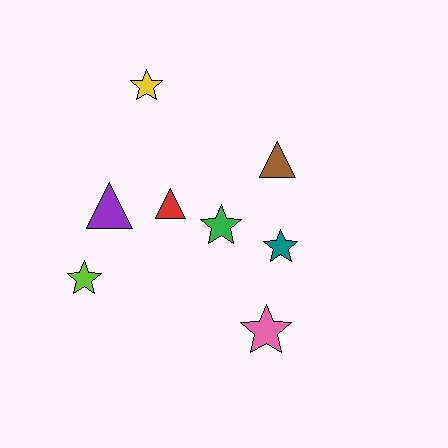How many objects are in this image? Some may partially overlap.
There are 8 objects.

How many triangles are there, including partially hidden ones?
There are 3 triangles.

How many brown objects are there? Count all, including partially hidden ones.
There is 1 brown object.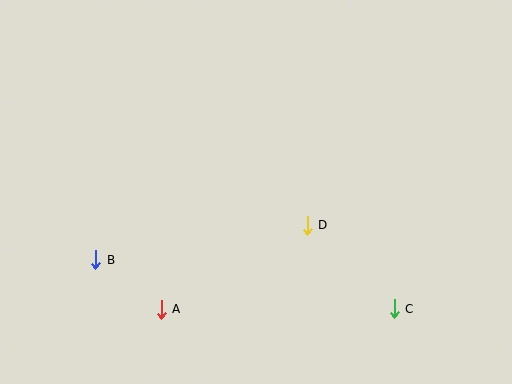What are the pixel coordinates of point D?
Point D is at (307, 225).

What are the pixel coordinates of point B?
Point B is at (96, 260).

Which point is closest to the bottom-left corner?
Point B is closest to the bottom-left corner.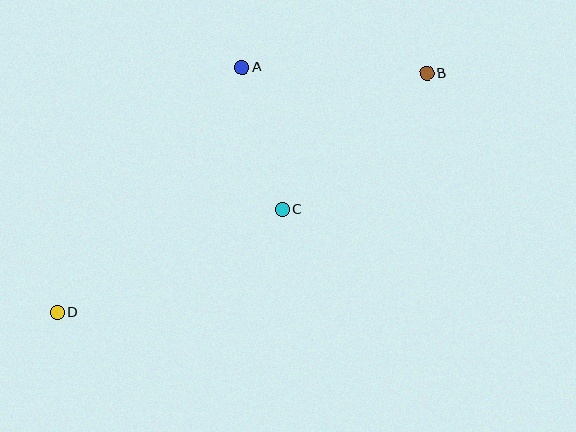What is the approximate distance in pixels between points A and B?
The distance between A and B is approximately 185 pixels.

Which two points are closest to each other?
Points A and C are closest to each other.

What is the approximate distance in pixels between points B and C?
The distance between B and C is approximately 199 pixels.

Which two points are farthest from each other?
Points B and D are farthest from each other.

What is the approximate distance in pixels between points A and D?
The distance between A and D is approximately 307 pixels.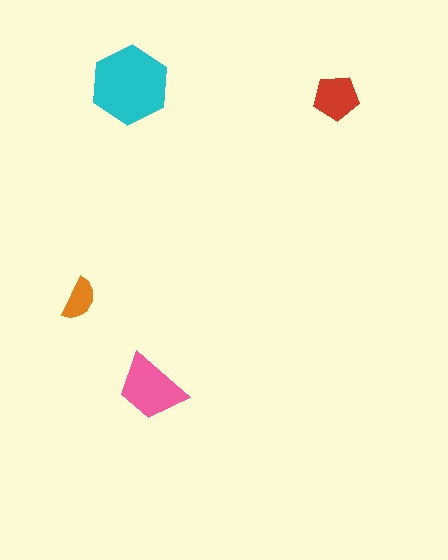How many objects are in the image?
There are 4 objects in the image.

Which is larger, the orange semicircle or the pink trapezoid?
The pink trapezoid.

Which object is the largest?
The cyan hexagon.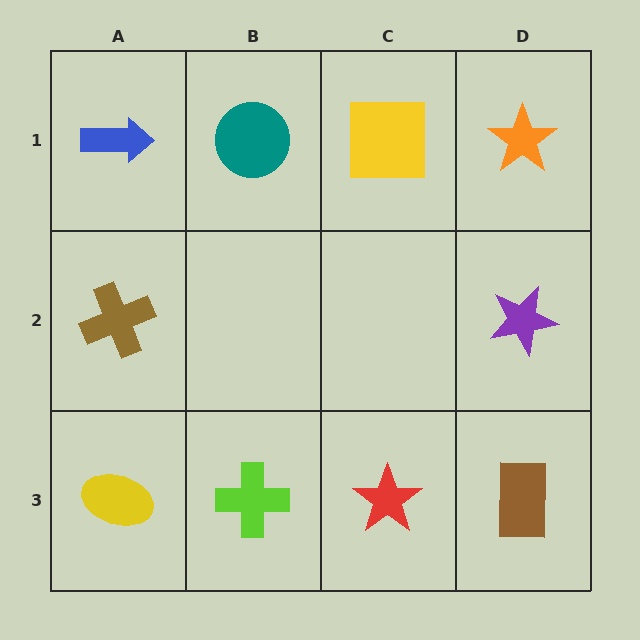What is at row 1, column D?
An orange star.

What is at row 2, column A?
A brown cross.